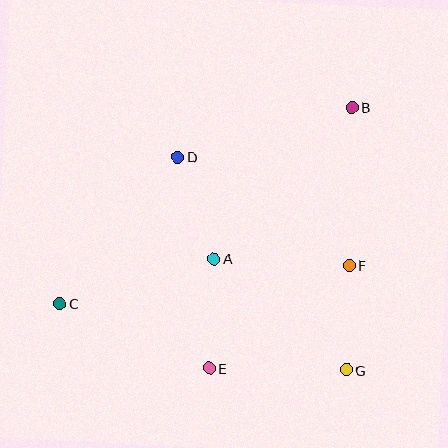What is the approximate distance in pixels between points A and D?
The distance between A and D is approximately 108 pixels.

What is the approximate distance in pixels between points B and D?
The distance between B and D is approximately 181 pixels.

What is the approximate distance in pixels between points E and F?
The distance between E and F is approximately 174 pixels.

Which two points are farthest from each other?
Points B and C are farthest from each other.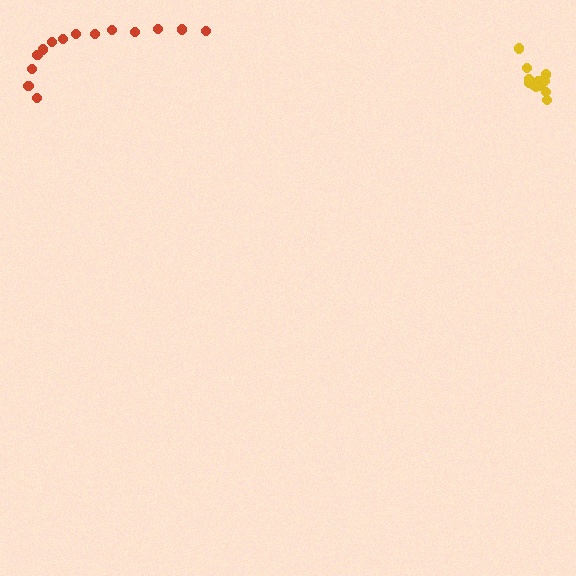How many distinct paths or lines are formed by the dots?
There are 2 distinct paths.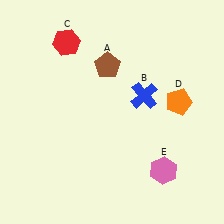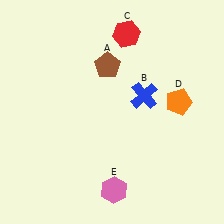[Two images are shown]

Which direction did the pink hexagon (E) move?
The pink hexagon (E) moved left.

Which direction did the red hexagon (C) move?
The red hexagon (C) moved right.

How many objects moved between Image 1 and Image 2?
2 objects moved between the two images.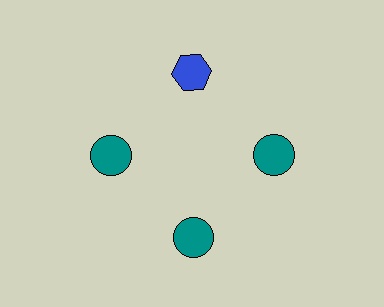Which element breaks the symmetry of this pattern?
The blue hexagon at roughly the 12 o'clock position breaks the symmetry. All other shapes are teal circles.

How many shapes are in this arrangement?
There are 4 shapes arranged in a ring pattern.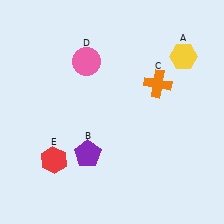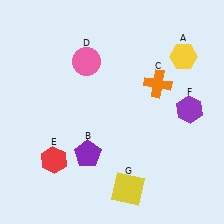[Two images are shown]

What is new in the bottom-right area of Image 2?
A yellow square (G) was added in the bottom-right area of Image 2.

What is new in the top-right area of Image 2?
A purple hexagon (F) was added in the top-right area of Image 2.